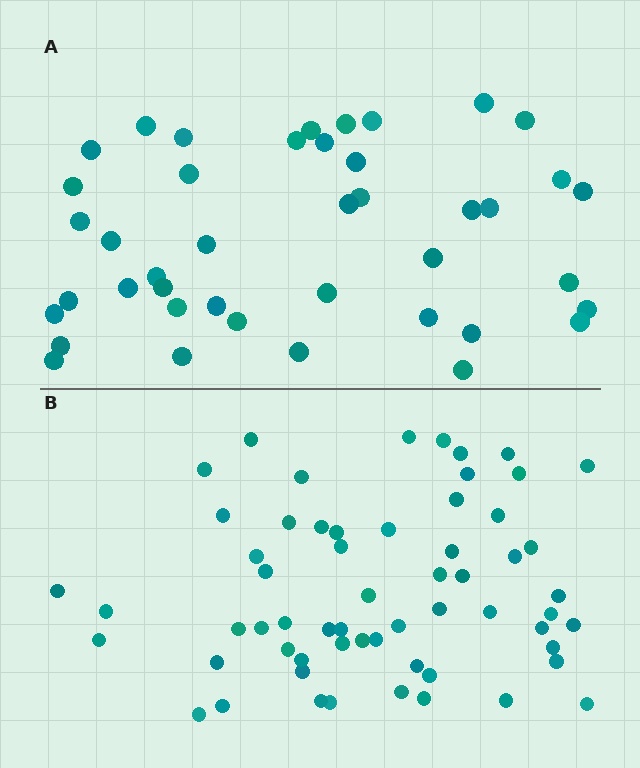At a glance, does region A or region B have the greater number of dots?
Region B (the bottom region) has more dots.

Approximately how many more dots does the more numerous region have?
Region B has approximately 20 more dots than region A.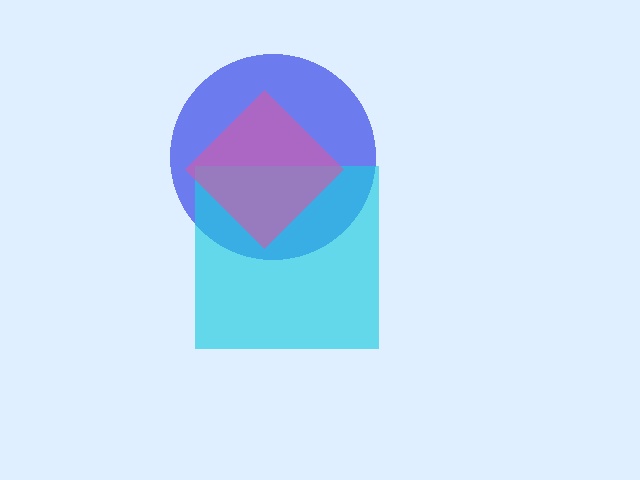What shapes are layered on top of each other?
The layered shapes are: a blue circle, a cyan square, a pink diamond.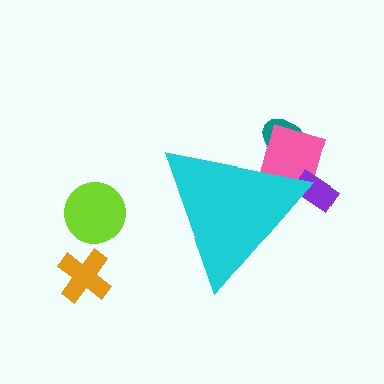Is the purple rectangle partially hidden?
Yes, the purple rectangle is partially hidden behind the cyan triangle.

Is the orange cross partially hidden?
No, the orange cross is fully visible.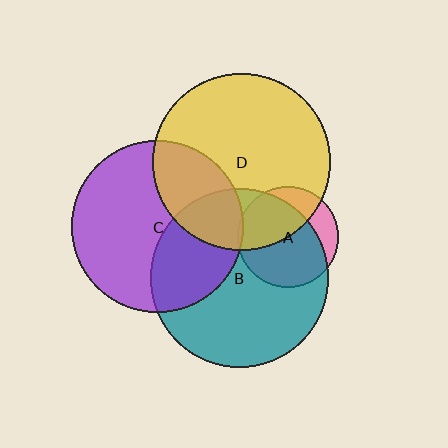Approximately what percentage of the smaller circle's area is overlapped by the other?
Approximately 35%.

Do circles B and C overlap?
Yes.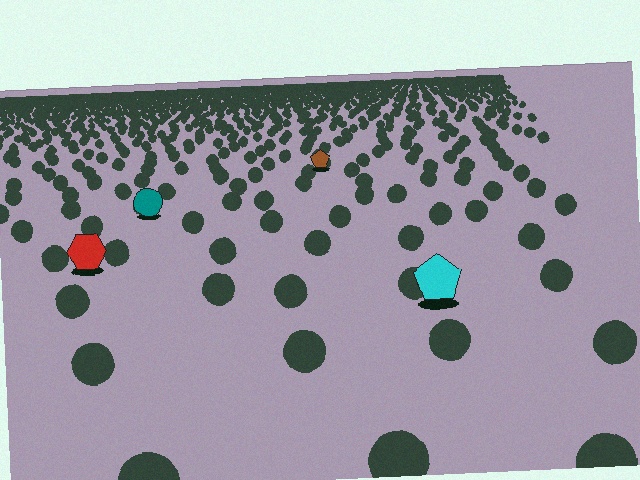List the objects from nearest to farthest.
From nearest to farthest: the cyan pentagon, the red hexagon, the teal circle, the brown pentagon.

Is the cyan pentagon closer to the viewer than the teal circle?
Yes. The cyan pentagon is closer — you can tell from the texture gradient: the ground texture is coarser near it.